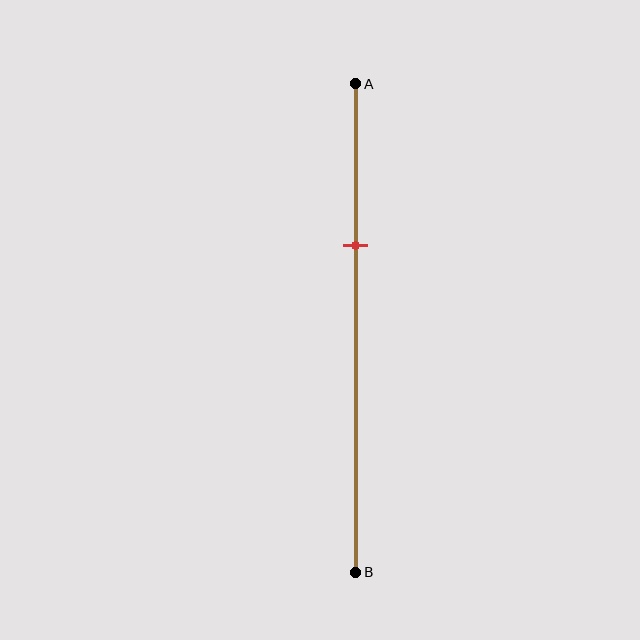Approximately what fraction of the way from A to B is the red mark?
The red mark is approximately 35% of the way from A to B.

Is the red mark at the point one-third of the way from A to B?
Yes, the mark is approximately at the one-third point.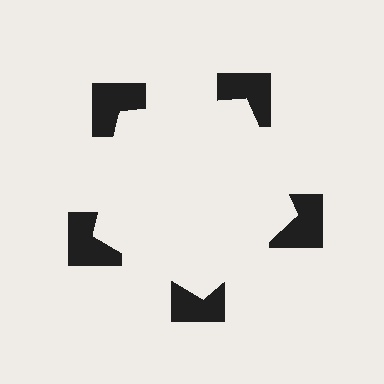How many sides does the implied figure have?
5 sides.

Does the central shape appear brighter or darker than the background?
It typically appears slightly brighter than the background, even though no actual brightness change is drawn.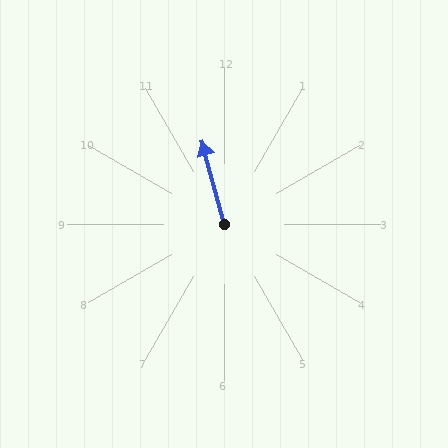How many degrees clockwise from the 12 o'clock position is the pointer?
Approximately 345 degrees.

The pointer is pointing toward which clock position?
Roughly 12 o'clock.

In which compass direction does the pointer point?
North.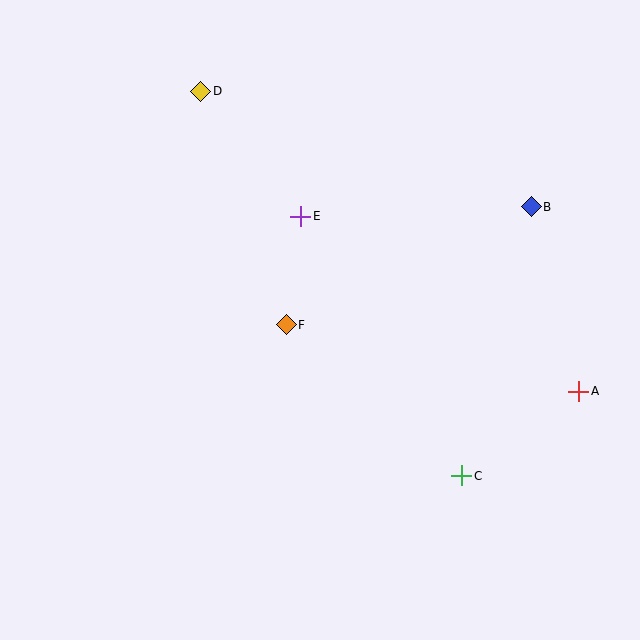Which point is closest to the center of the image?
Point F at (286, 325) is closest to the center.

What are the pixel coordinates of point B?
Point B is at (531, 207).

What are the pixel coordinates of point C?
Point C is at (462, 476).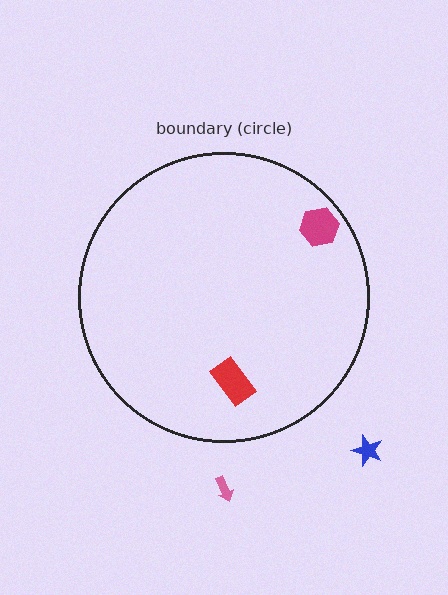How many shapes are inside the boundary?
2 inside, 2 outside.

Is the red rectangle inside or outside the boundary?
Inside.